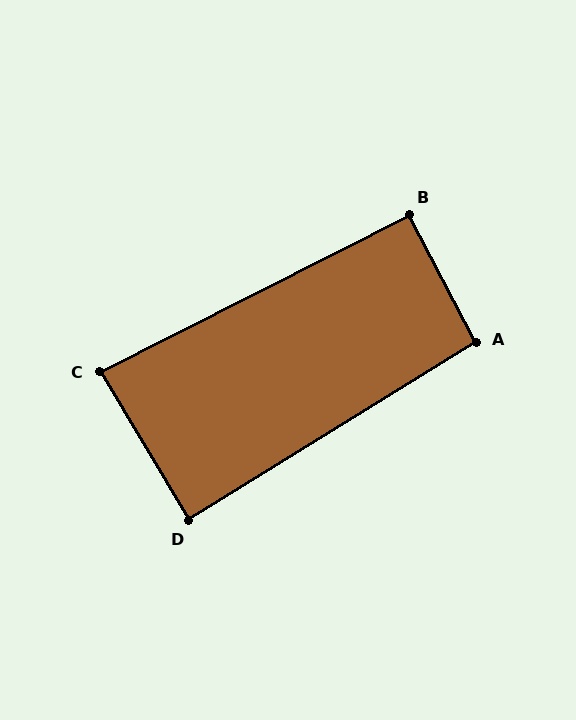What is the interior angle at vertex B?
Approximately 91 degrees (approximately right).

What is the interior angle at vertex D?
Approximately 89 degrees (approximately right).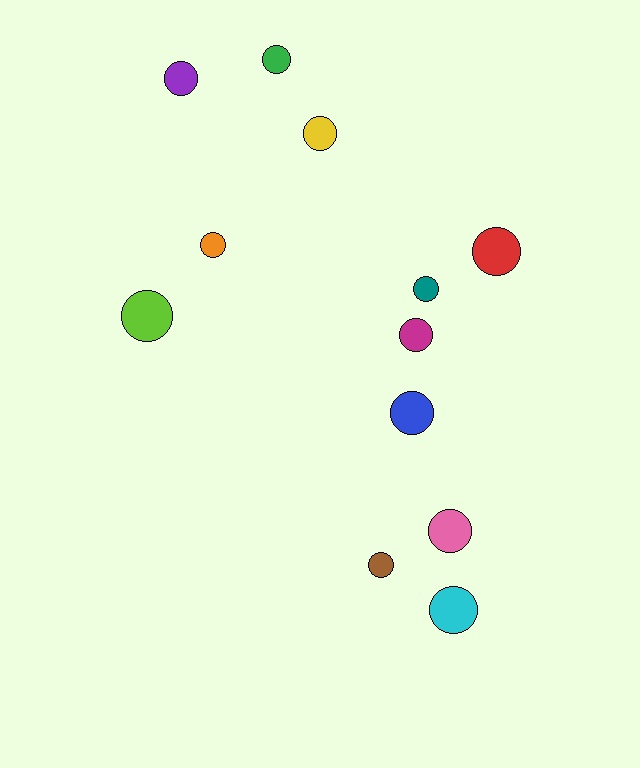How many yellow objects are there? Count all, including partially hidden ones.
There is 1 yellow object.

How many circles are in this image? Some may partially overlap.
There are 12 circles.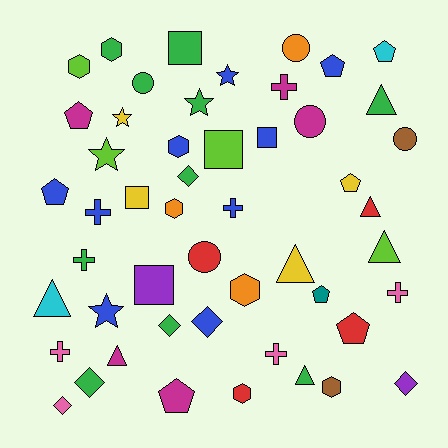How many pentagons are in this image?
There are 8 pentagons.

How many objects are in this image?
There are 50 objects.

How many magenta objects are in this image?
There are 5 magenta objects.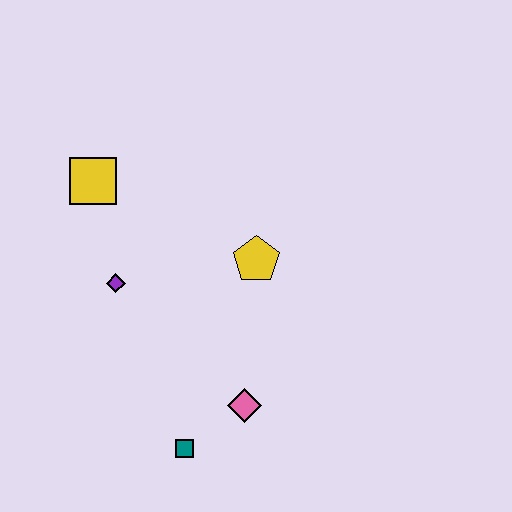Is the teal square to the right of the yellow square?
Yes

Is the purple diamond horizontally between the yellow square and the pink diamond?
Yes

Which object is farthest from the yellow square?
The teal square is farthest from the yellow square.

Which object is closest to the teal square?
The pink diamond is closest to the teal square.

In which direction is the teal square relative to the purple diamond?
The teal square is below the purple diamond.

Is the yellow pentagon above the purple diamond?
Yes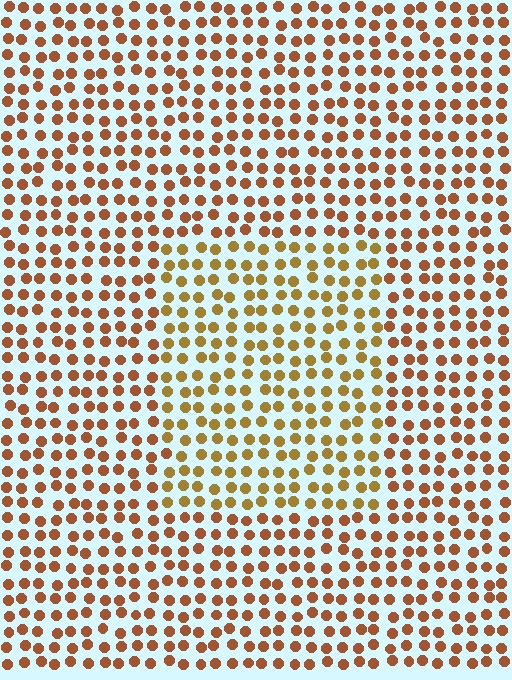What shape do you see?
I see a rectangle.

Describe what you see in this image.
The image is filled with small brown elements in a uniform arrangement. A rectangle-shaped region is visible where the elements are tinted to a slightly different hue, forming a subtle color boundary.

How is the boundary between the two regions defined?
The boundary is defined purely by a slight shift in hue (about 24 degrees). Spacing, size, and orientation are identical on both sides.